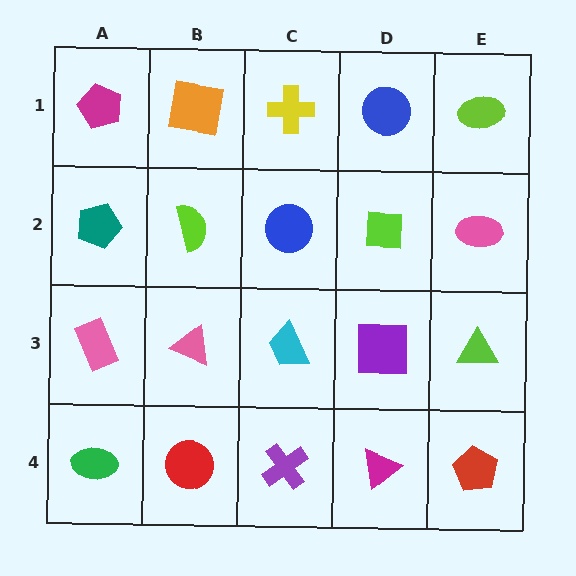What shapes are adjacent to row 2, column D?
A blue circle (row 1, column D), a purple square (row 3, column D), a blue circle (row 2, column C), a pink ellipse (row 2, column E).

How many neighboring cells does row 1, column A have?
2.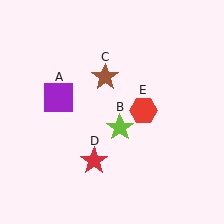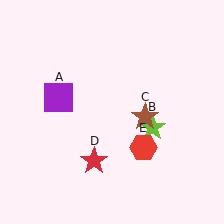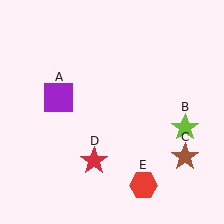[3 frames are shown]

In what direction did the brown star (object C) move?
The brown star (object C) moved down and to the right.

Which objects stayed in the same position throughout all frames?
Purple square (object A) and red star (object D) remained stationary.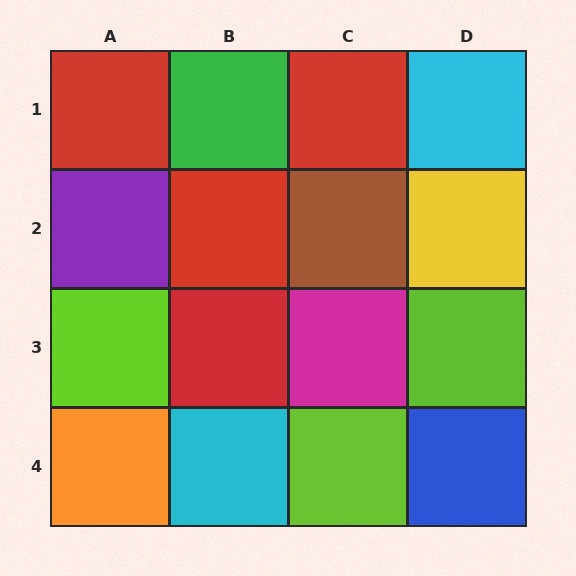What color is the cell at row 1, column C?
Red.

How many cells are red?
4 cells are red.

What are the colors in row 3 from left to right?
Lime, red, magenta, lime.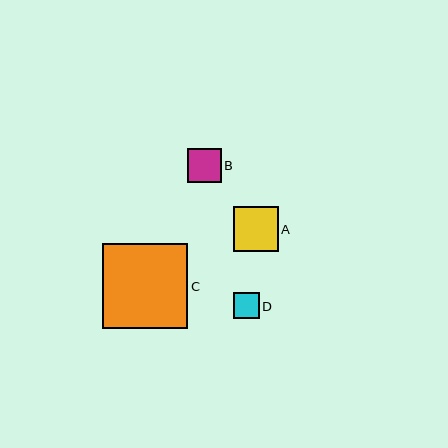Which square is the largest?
Square C is the largest with a size of approximately 86 pixels.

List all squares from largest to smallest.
From largest to smallest: C, A, B, D.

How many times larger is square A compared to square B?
Square A is approximately 1.4 times the size of square B.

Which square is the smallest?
Square D is the smallest with a size of approximately 26 pixels.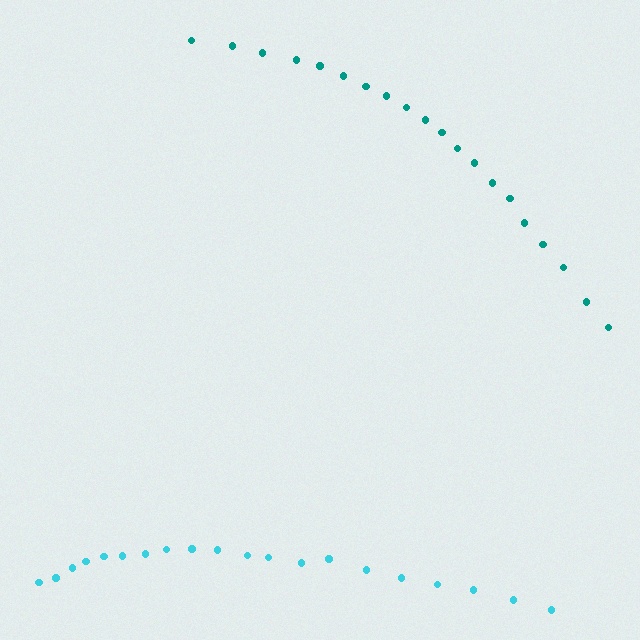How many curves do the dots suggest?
There are 2 distinct paths.